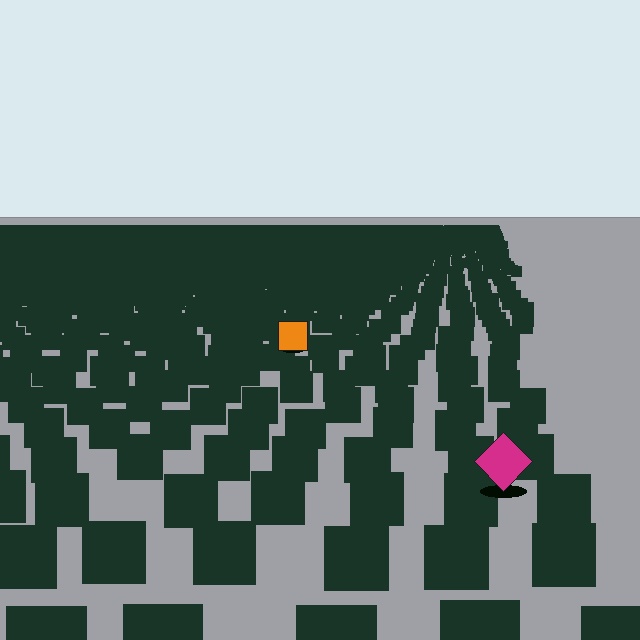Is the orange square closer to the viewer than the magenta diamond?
No. The magenta diamond is closer — you can tell from the texture gradient: the ground texture is coarser near it.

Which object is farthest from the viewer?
The orange square is farthest from the viewer. It appears smaller and the ground texture around it is denser.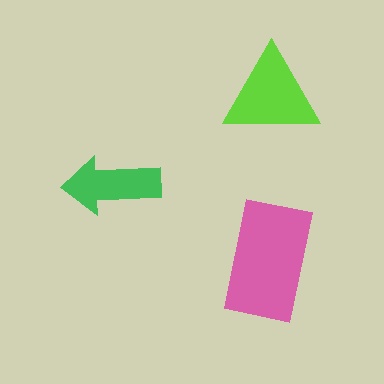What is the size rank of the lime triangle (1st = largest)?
2nd.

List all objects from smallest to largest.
The green arrow, the lime triangle, the pink rectangle.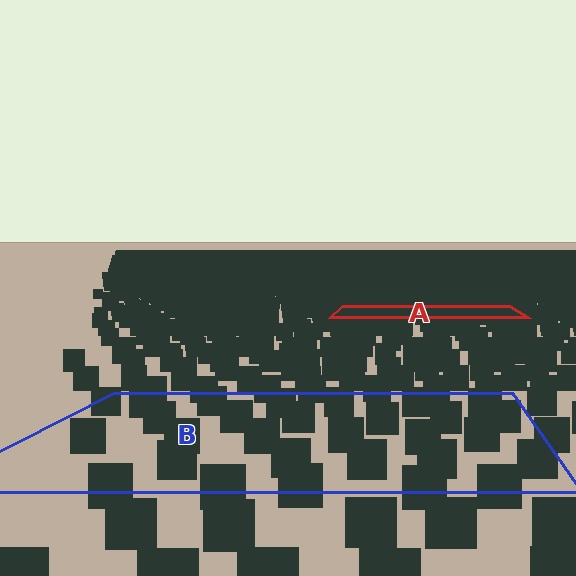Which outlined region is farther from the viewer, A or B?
Region A is farther from the viewer — the texture elements inside it appear smaller and more densely packed.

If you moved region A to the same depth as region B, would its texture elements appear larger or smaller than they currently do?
They would appear larger. At a closer depth, the same texture elements are projected at a bigger on-screen size.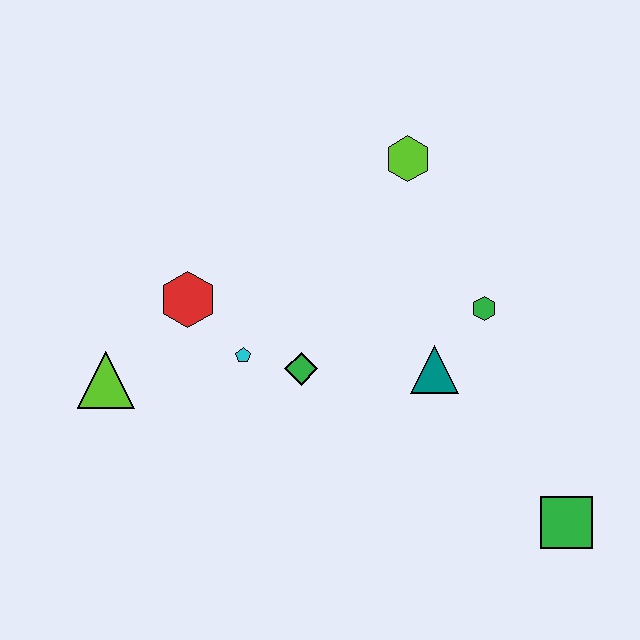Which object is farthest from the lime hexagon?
The green square is farthest from the lime hexagon.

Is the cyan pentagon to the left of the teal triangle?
Yes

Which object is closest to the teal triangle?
The green hexagon is closest to the teal triangle.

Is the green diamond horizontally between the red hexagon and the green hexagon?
Yes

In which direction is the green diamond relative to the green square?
The green diamond is to the left of the green square.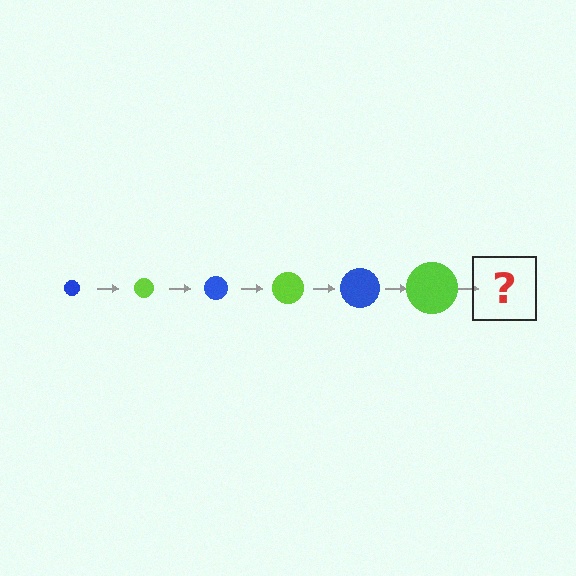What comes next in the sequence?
The next element should be a blue circle, larger than the previous one.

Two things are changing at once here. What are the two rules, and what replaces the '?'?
The two rules are that the circle grows larger each step and the color cycles through blue and lime. The '?' should be a blue circle, larger than the previous one.